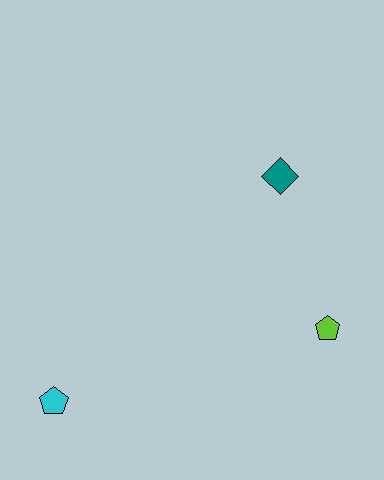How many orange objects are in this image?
There are no orange objects.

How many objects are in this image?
There are 3 objects.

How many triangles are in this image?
There are no triangles.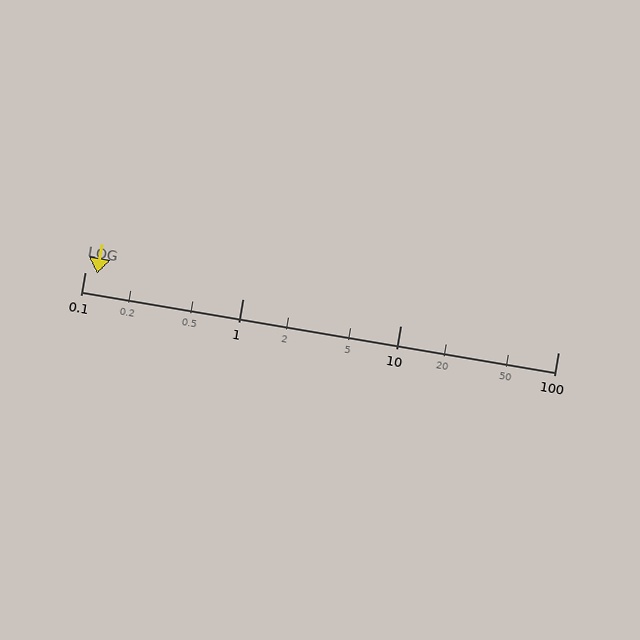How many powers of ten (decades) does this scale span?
The scale spans 3 decades, from 0.1 to 100.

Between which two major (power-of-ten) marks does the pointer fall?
The pointer is between 0.1 and 1.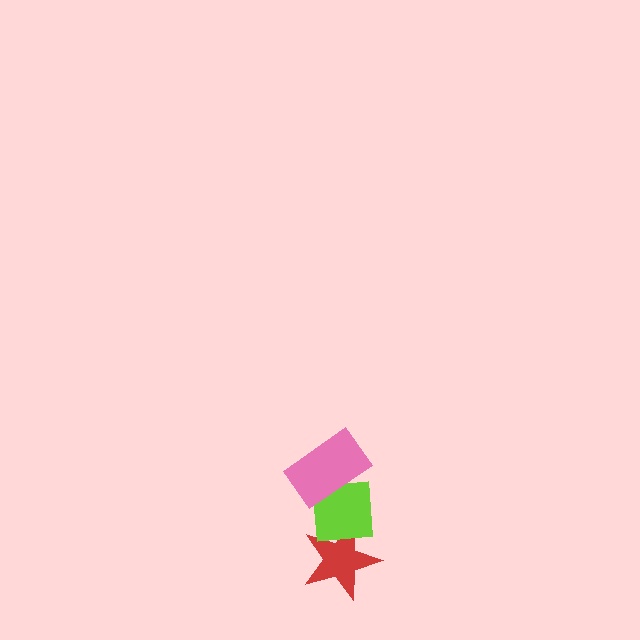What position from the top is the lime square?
The lime square is 2nd from the top.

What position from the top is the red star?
The red star is 3rd from the top.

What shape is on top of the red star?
The lime square is on top of the red star.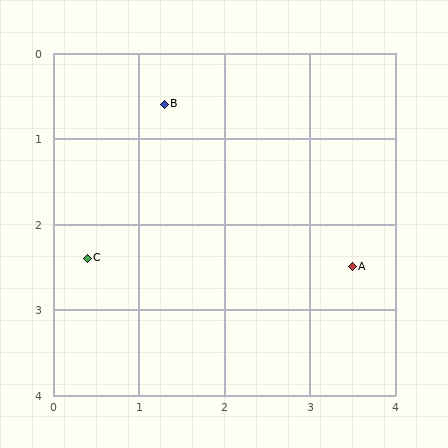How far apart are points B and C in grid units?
Points B and C are about 2.0 grid units apart.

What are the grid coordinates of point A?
Point A is at approximately (3.5, 2.5).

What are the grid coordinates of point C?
Point C is at approximately (0.4, 2.4).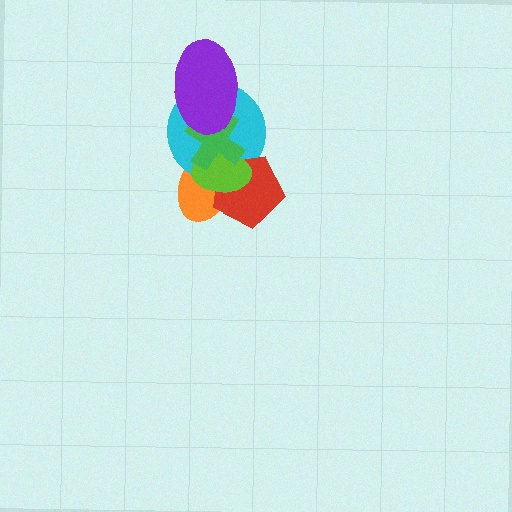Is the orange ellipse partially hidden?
Yes, it is partially covered by another shape.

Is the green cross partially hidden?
Yes, it is partially covered by another shape.